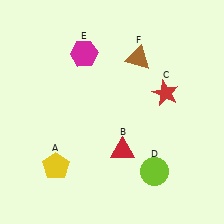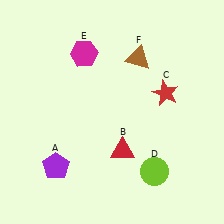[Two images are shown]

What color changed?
The pentagon (A) changed from yellow in Image 1 to purple in Image 2.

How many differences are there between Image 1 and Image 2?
There is 1 difference between the two images.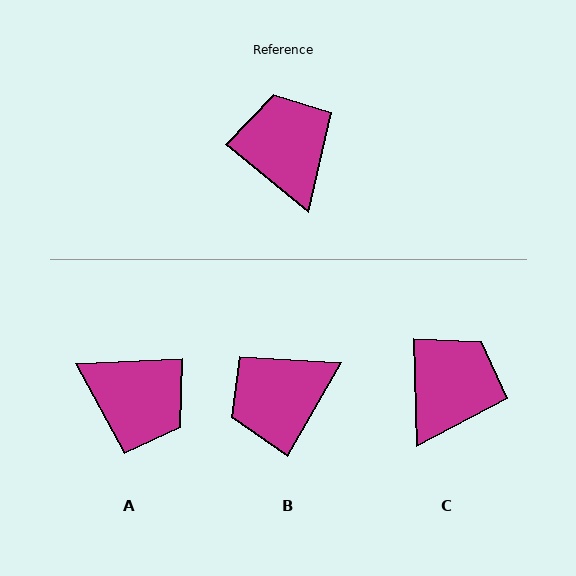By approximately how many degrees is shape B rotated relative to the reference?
Approximately 99 degrees counter-clockwise.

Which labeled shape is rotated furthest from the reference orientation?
A, about 138 degrees away.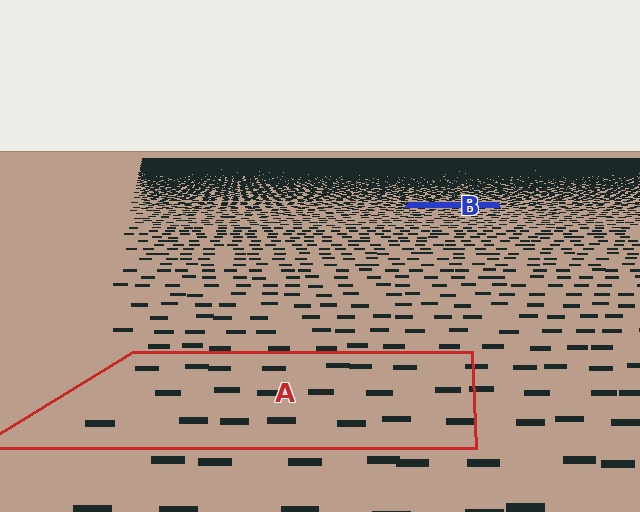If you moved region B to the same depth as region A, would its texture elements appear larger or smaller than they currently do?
They would appear larger. At a closer depth, the same texture elements are projected at a bigger on-screen size.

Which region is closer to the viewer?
Region A is closer. The texture elements there are larger and more spread out.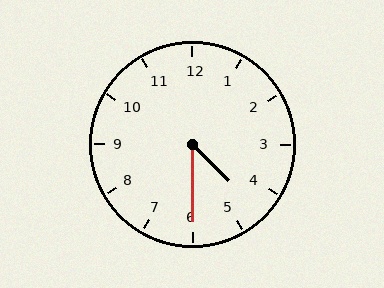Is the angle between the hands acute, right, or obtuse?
It is acute.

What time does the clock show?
4:30.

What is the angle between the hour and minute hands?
Approximately 45 degrees.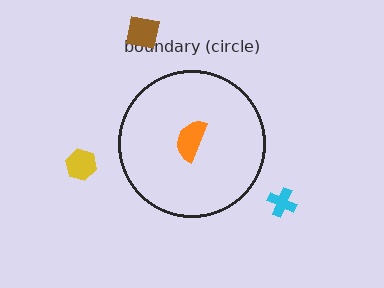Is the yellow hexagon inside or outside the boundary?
Outside.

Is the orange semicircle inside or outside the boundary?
Inside.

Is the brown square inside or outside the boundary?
Outside.